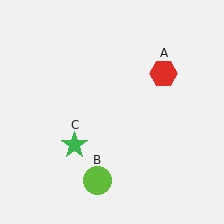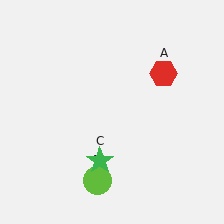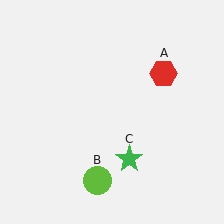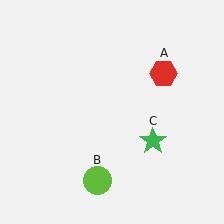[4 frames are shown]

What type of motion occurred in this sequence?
The green star (object C) rotated counterclockwise around the center of the scene.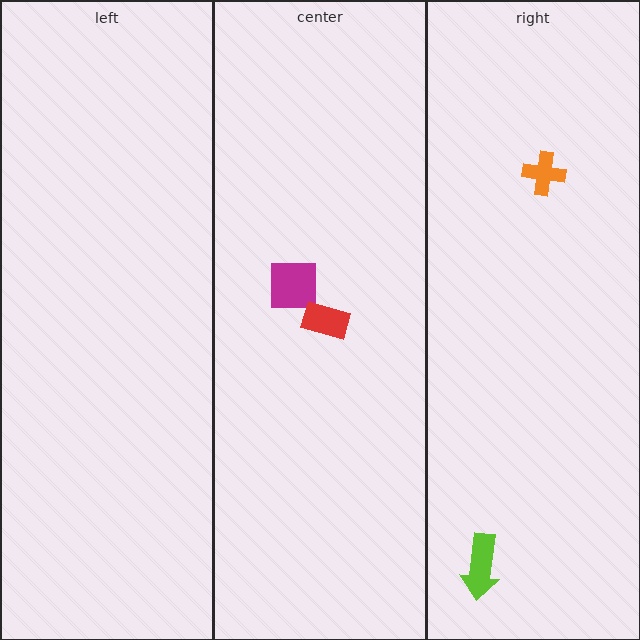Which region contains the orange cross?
The right region.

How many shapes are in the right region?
2.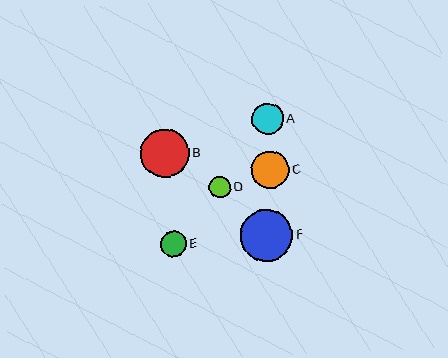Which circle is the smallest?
Circle D is the smallest with a size of approximately 22 pixels.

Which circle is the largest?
Circle F is the largest with a size of approximately 52 pixels.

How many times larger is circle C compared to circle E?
Circle C is approximately 1.4 times the size of circle E.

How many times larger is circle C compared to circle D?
Circle C is approximately 1.7 times the size of circle D.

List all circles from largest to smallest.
From largest to smallest: F, B, C, A, E, D.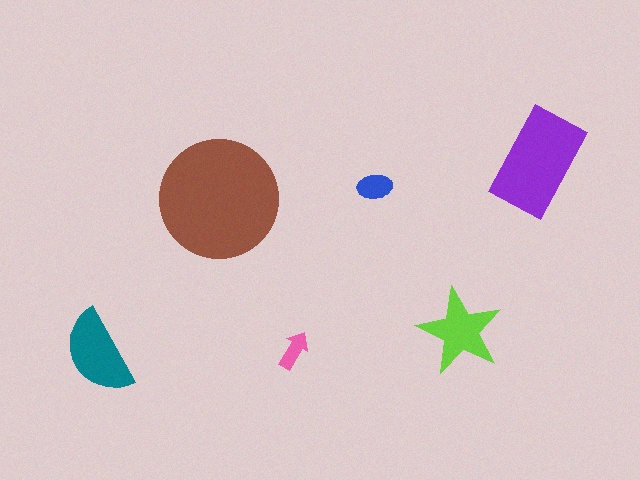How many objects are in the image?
There are 6 objects in the image.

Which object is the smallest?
The pink arrow.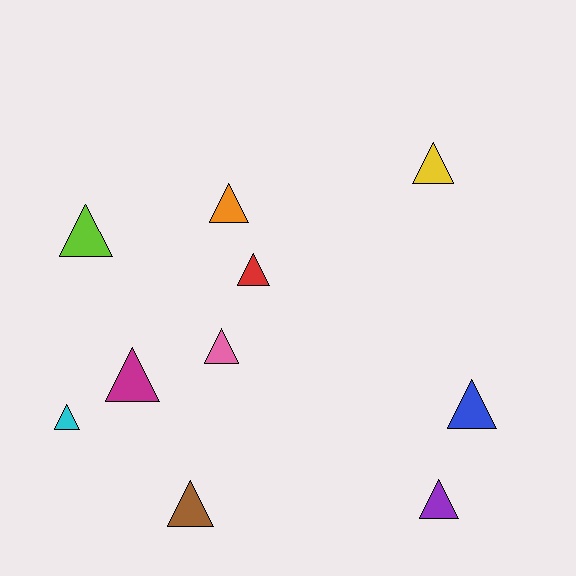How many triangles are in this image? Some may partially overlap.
There are 10 triangles.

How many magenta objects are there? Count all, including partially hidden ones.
There is 1 magenta object.